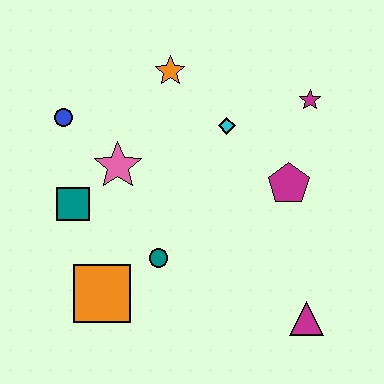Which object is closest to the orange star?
The cyan diamond is closest to the orange star.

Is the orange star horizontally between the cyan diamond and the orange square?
Yes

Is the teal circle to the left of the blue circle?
No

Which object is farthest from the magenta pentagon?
The blue circle is farthest from the magenta pentagon.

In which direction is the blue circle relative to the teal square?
The blue circle is above the teal square.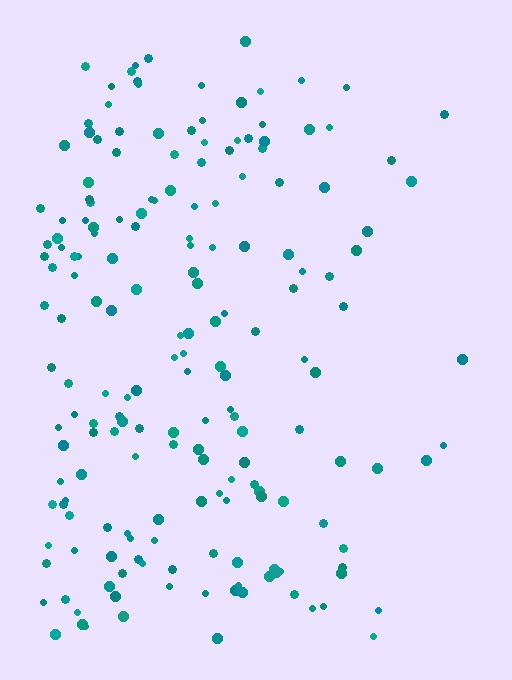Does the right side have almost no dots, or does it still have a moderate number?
Still a moderate number, just noticeably fewer than the left.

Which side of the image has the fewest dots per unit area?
The right.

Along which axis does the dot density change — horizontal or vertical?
Horizontal.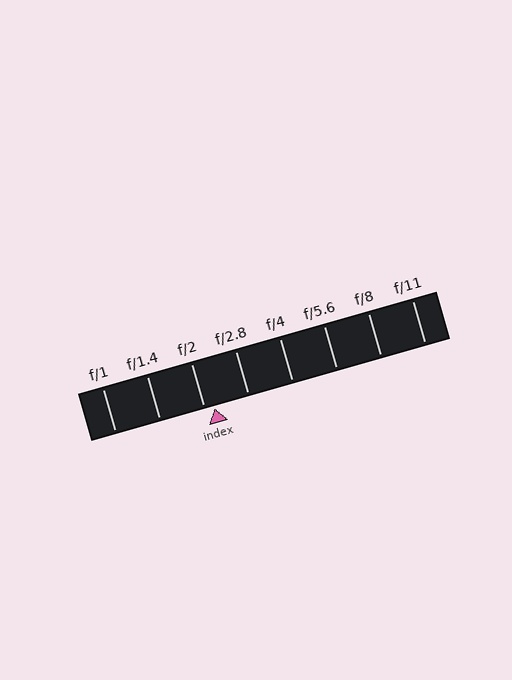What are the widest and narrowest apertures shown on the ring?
The widest aperture shown is f/1 and the narrowest is f/11.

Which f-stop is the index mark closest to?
The index mark is closest to f/2.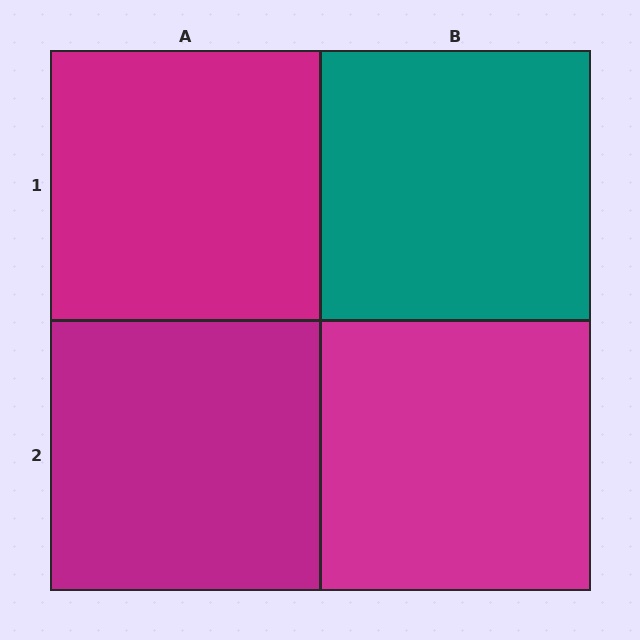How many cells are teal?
1 cell is teal.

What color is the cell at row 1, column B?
Teal.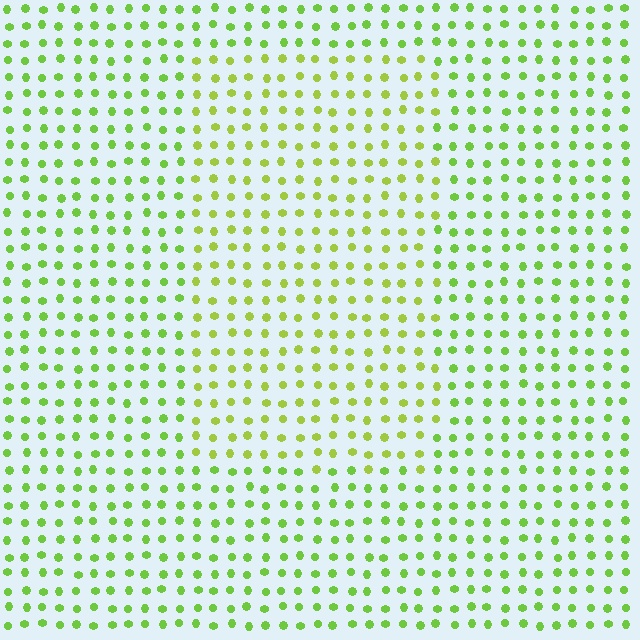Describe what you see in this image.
The image is filled with small lime elements in a uniform arrangement. A rectangle-shaped region is visible where the elements are tinted to a slightly different hue, forming a subtle color boundary.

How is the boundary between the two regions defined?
The boundary is defined purely by a slight shift in hue (about 21 degrees). Spacing, size, and orientation are identical on both sides.